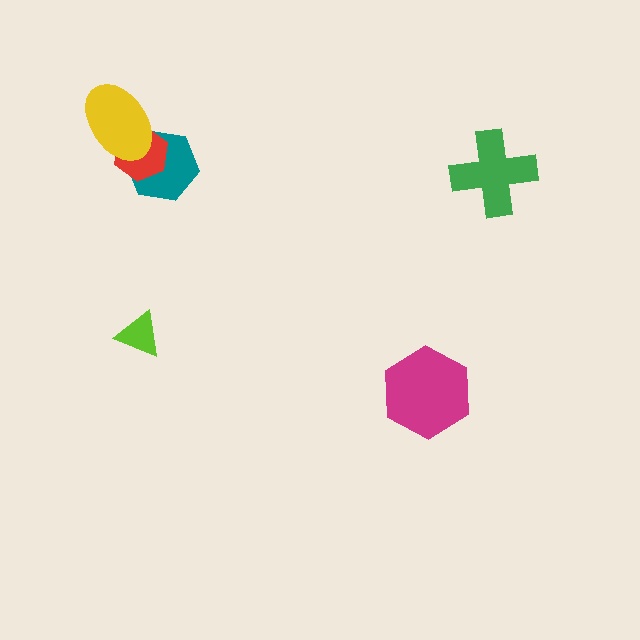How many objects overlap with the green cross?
0 objects overlap with the green cross.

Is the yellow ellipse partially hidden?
No, no other shape covers it.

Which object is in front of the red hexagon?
The yellow ellipse is in front of the red hexagon.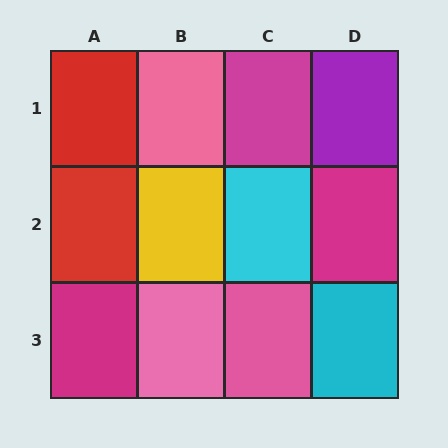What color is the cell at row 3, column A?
Magenta.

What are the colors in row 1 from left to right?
Red, pink, magenta, purple.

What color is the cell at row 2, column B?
Yellow.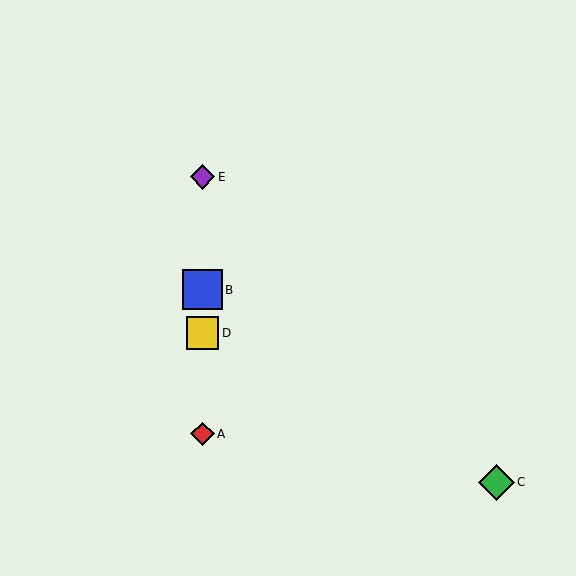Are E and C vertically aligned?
No, E is at x≈203 and C is at x≈496.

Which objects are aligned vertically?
Objects A, B, D, E are aligned vertically.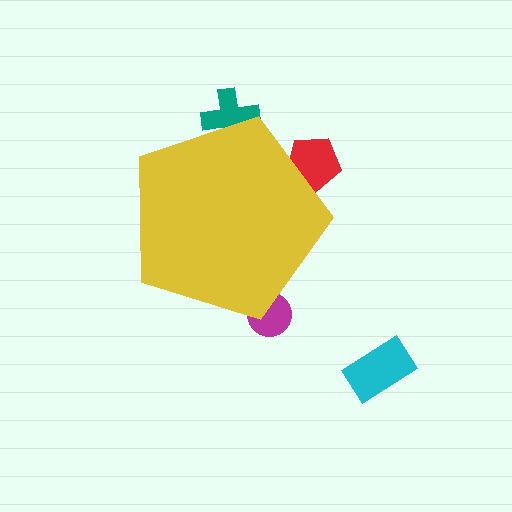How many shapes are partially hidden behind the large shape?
3 shapes are partially hidden.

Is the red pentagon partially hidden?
Yes, the red pentagon is partially hidden behind the yellow pentagon.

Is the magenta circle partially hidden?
Yes, the magenta circle is partially hidden behind the yellow pentagon.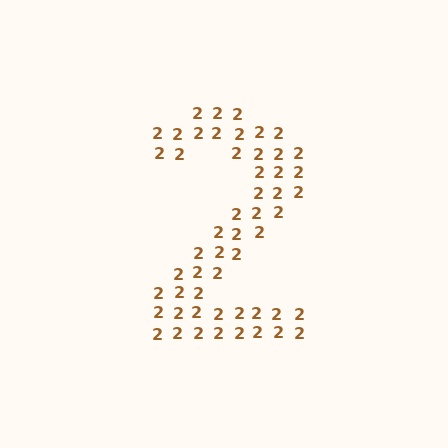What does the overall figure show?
The overall figure shows the digit 2.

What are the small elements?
The small elements are digit 2's.